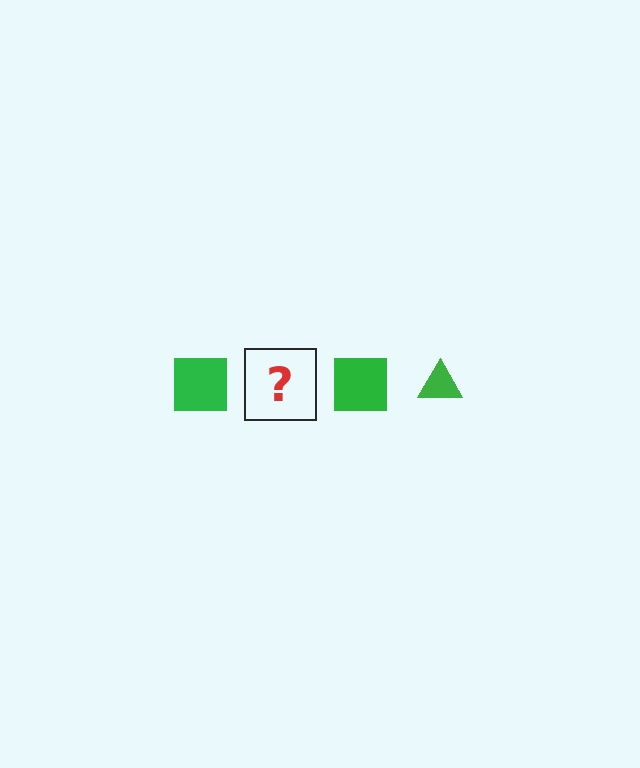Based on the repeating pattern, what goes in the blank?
The blank should be a green triangle.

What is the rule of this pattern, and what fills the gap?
The rule is that the pattern cycles through square, triangle shapes in green. The gap should be filled with a green triangle.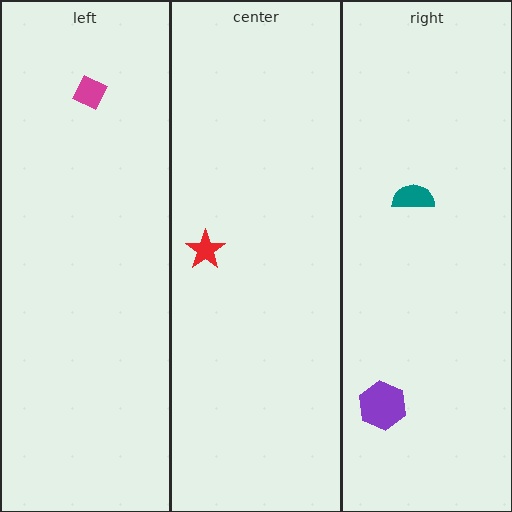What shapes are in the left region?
The magenta diamond.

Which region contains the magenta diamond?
The left region.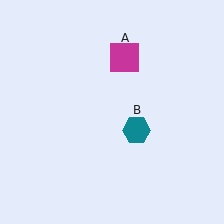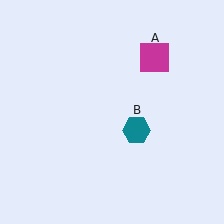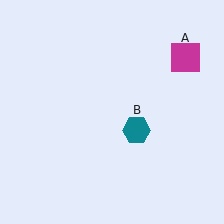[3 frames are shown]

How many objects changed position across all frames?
1 object changed position: magenta square (object A).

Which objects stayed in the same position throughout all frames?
Teal hexagon (object B) remained stationary.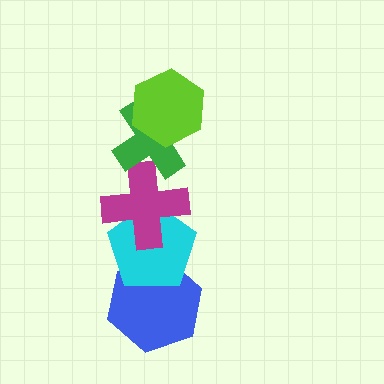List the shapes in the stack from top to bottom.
From top to bottom: the lime hexagon, the green cross, the magenta cross, the cyan pentagon, the blue hexagon.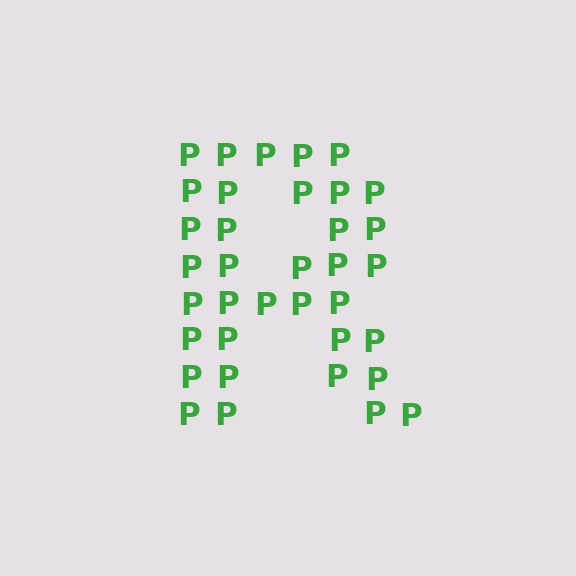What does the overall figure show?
The overall figure shows the letter R.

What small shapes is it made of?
It is made of small letter P's.